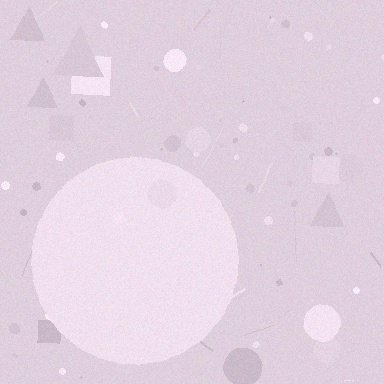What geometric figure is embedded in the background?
A circle is embedded in the background.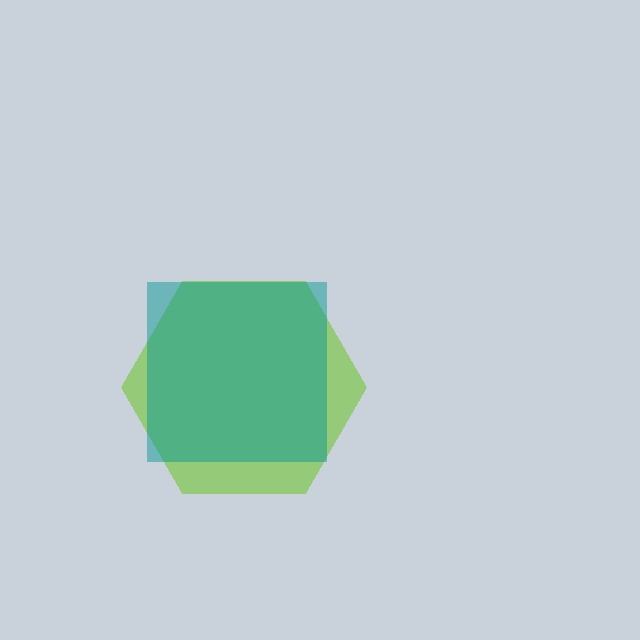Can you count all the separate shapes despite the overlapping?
Yes, there are 2 separate shapes.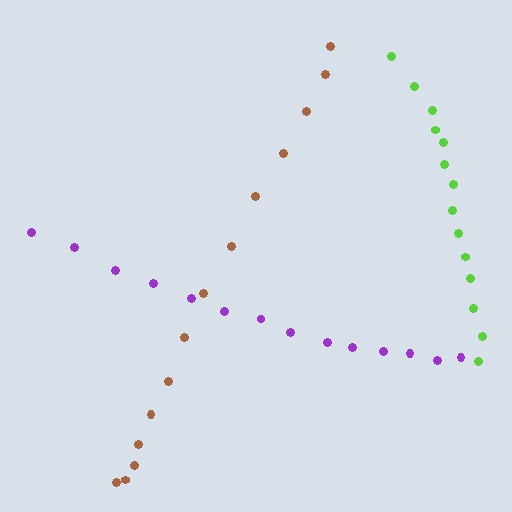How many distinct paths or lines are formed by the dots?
There are 3 distinct paths.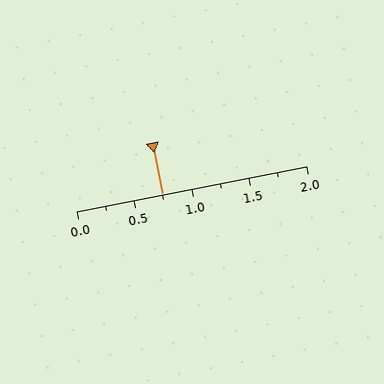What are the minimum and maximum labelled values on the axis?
The axis runs from 0.0 to 2.0.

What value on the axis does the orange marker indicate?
The marker indicates approximately 0.75.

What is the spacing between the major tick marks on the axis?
The major ticks are spaced 0.5 apart.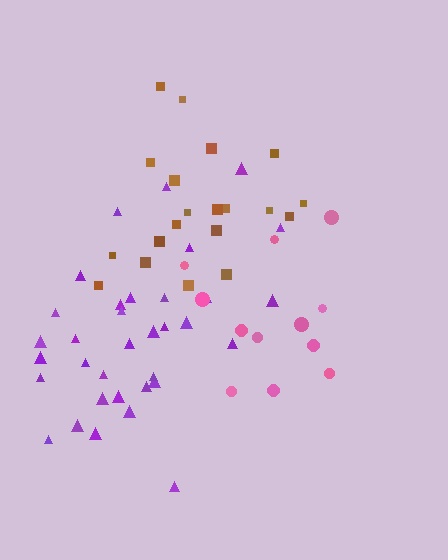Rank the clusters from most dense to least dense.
purple, pink, brown.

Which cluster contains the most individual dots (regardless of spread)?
Purple (34).